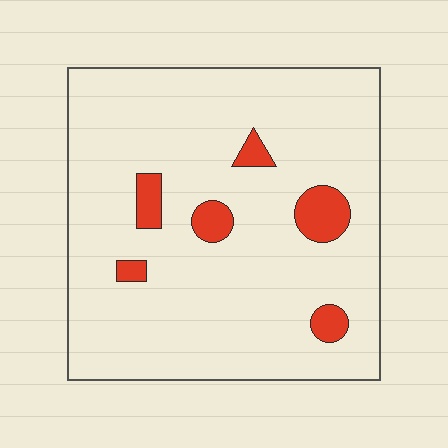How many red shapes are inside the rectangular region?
6.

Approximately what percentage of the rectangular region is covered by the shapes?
Approximately 10%.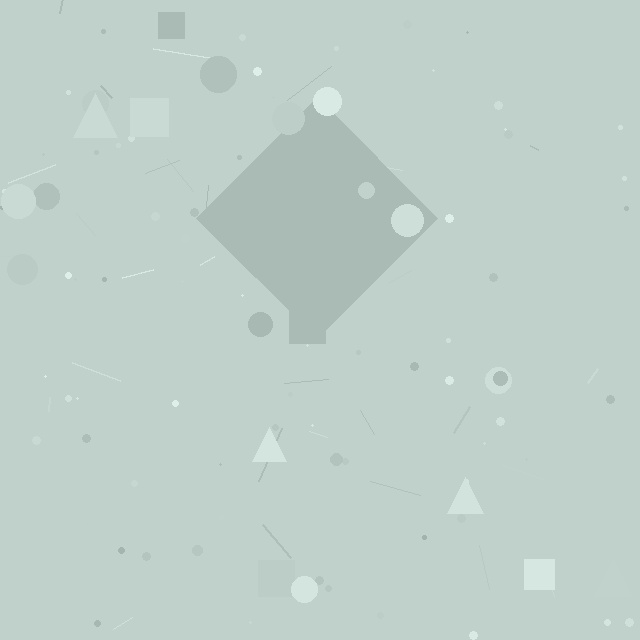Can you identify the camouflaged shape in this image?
The camouflaged shape is a diamond.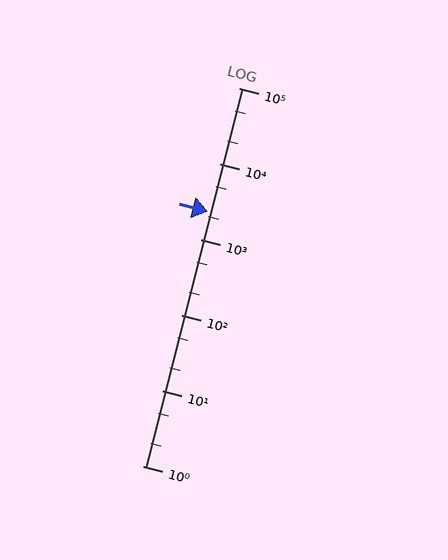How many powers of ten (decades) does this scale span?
The scale spans 5 decades, from 1 to 100000.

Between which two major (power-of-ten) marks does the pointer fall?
The pointer is between 1000 and 10000.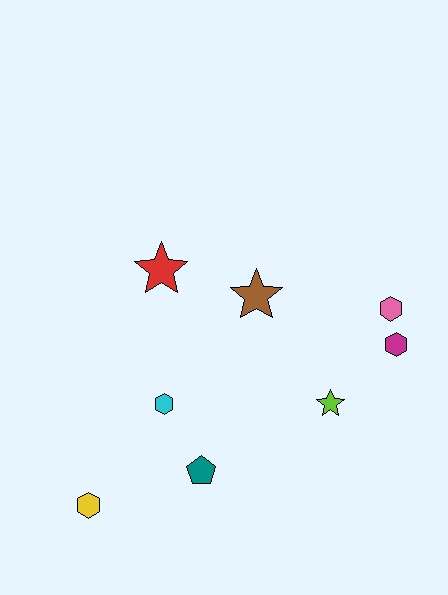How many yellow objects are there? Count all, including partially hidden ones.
There is 1 yellow object.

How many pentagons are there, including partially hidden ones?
There is 1 pentagon.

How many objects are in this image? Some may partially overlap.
There are 8 objects.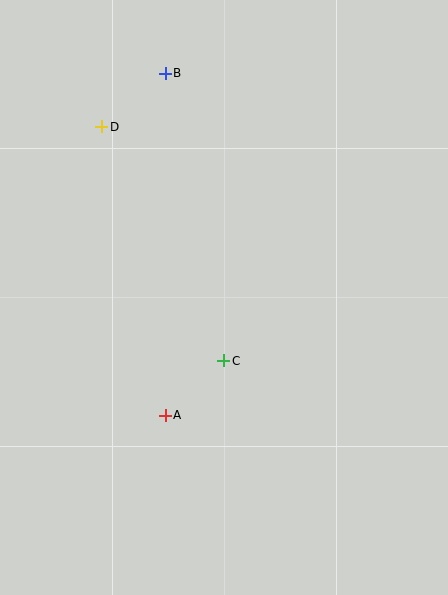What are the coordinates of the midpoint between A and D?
The midpoint between A and D is at (133, 271).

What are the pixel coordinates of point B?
Point B is at (165, 73).